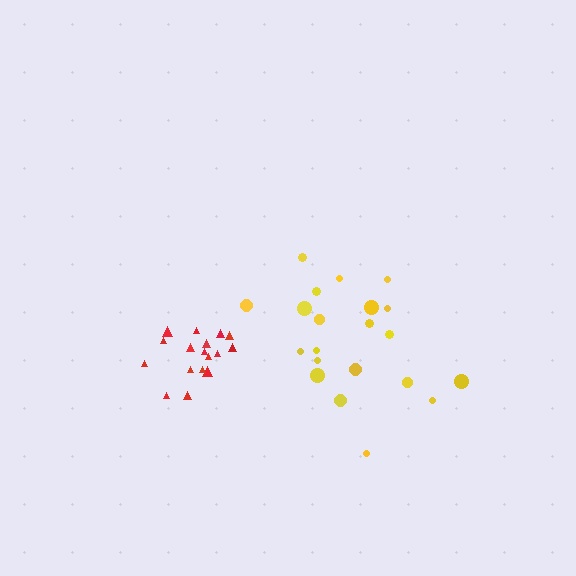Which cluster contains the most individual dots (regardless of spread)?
Yellow (21).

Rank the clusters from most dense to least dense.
red, yellow.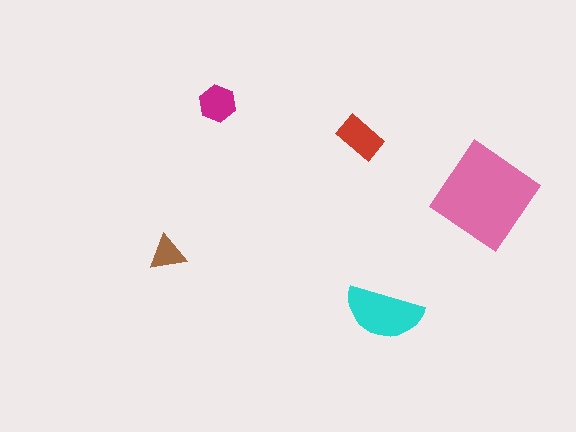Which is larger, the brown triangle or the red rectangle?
The red rectangle.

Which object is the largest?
The pink diamond.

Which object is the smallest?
The brown triangle.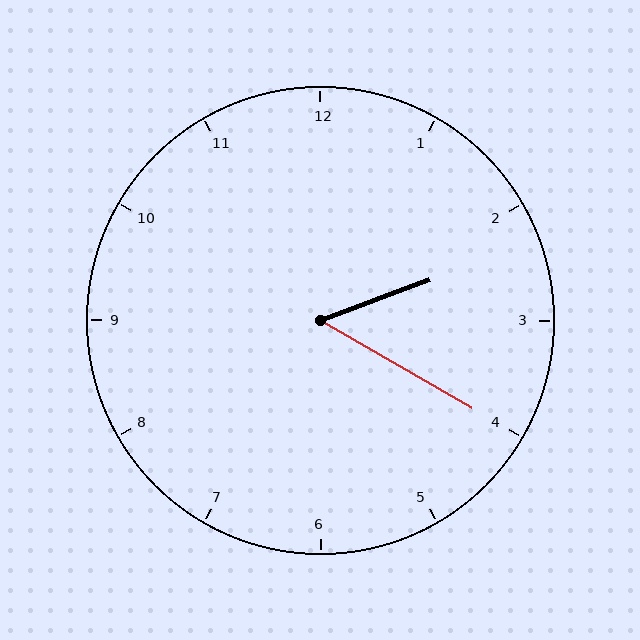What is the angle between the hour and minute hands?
Approximately 50 degrees.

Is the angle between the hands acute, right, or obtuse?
It is acute.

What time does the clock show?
2:20.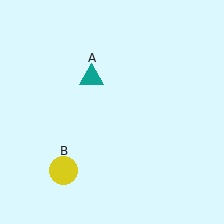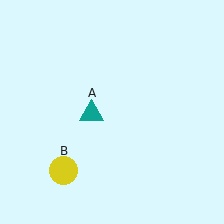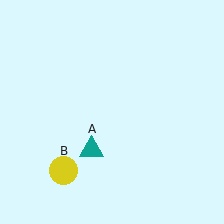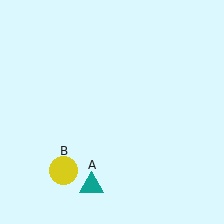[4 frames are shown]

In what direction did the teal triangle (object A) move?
The teal triangle (object A) moved down.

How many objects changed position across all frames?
1 object changed position: teal triangle (object A).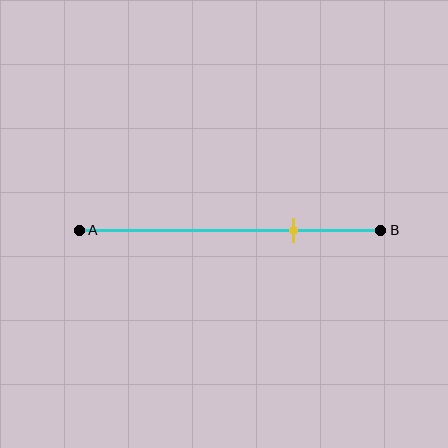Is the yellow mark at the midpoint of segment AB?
No, the mark is at about 70% from A, not at the 50% midpoint.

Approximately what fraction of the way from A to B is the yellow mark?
The yellow mark is approximately 70% of the way from A to B.